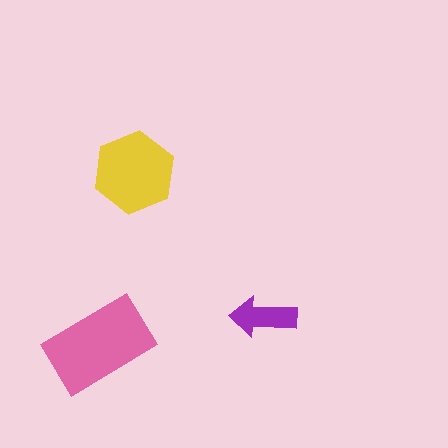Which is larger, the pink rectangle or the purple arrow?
The pink rectangle.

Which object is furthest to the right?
The purple arrow is rightmost.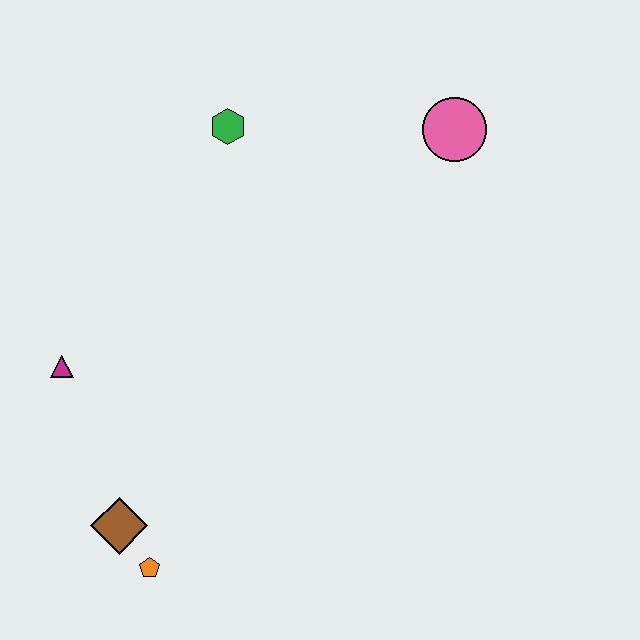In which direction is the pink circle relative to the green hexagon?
The pink circle is to the right of the green hexagon.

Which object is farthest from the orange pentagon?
The pink circle is farthest from the orange pentagon.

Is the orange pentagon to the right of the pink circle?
No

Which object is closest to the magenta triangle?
The brown diamond is closest to the magenta triangle.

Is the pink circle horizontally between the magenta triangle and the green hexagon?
No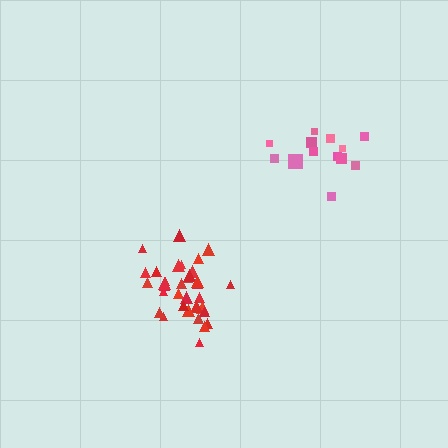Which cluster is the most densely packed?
Red.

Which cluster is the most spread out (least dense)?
Pink.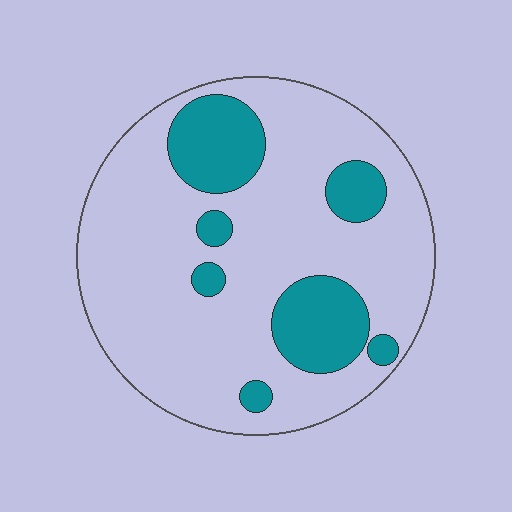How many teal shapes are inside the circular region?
7.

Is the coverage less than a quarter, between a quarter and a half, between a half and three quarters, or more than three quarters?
Less than a quarter.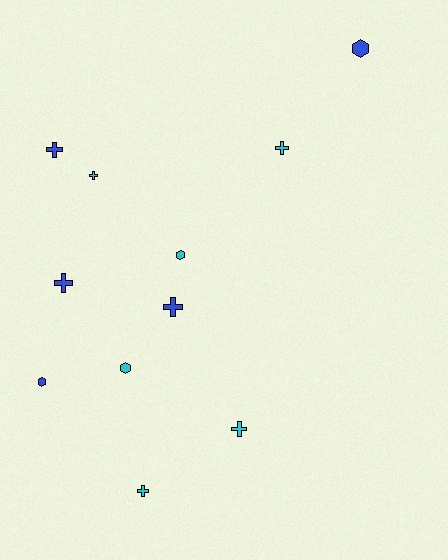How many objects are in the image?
There are 11 objects.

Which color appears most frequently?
Cyan, with 6 objects.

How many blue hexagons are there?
There are 2 blue hexagons.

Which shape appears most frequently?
Cross, with 7 objects.